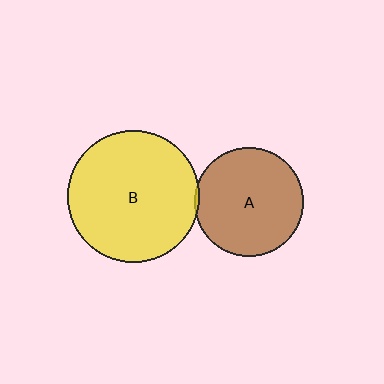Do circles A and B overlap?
Yes.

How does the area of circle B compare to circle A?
Approximately 1.5 times.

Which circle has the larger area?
Circle B (yellow).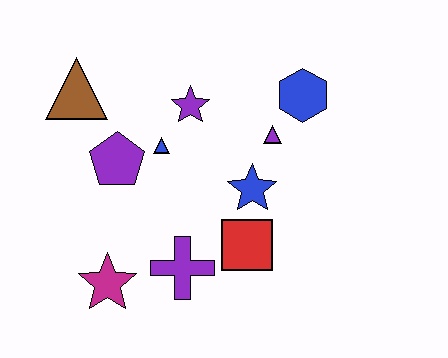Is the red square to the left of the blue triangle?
No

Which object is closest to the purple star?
The blue triangle is closest to the purple star.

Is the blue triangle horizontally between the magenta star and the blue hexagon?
Yes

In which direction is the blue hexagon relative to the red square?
The blue hexagon is above the red square.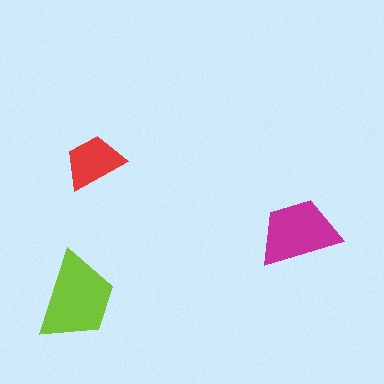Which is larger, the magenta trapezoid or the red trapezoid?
The magenta one.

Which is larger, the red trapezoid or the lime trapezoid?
The lime one.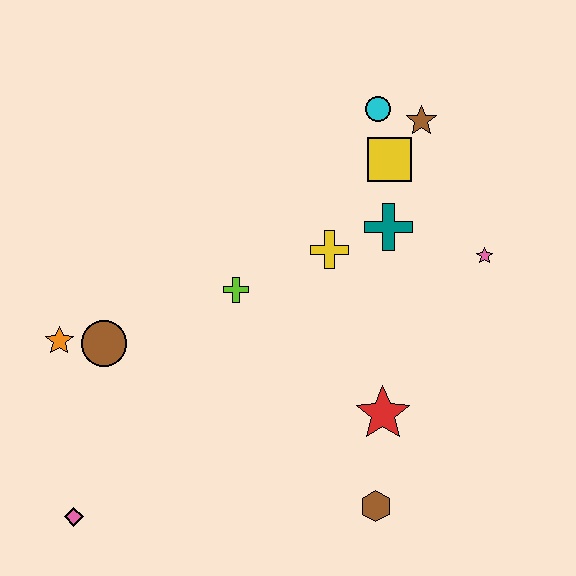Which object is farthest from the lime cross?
The pink diamond is farthest from the lime cross.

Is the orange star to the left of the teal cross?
Yes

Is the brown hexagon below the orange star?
Yes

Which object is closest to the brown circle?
The orange star is closest to the brown circle.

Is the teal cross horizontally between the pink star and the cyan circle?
Yes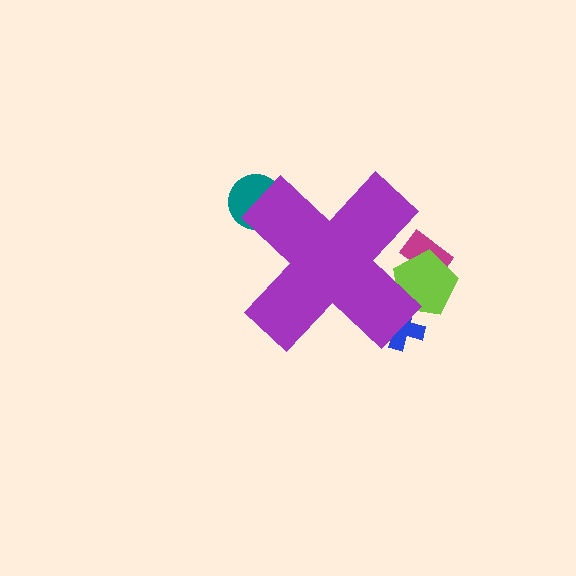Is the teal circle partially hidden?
Yes, the teal circle is partially hidden behind the purple cross.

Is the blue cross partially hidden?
Yes, the blue cross is partially hidden behind the purple cross.